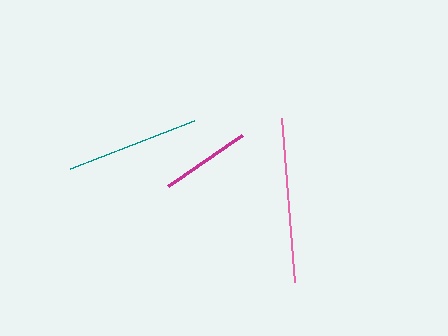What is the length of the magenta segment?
The magenta segment is approximately 90 pixels long.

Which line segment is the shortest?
The magenta line is the shortest at approximately 90 pixels.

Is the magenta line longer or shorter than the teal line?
The teal line is longer than the magenta line.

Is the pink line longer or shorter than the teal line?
The pink line is longer than the teal line.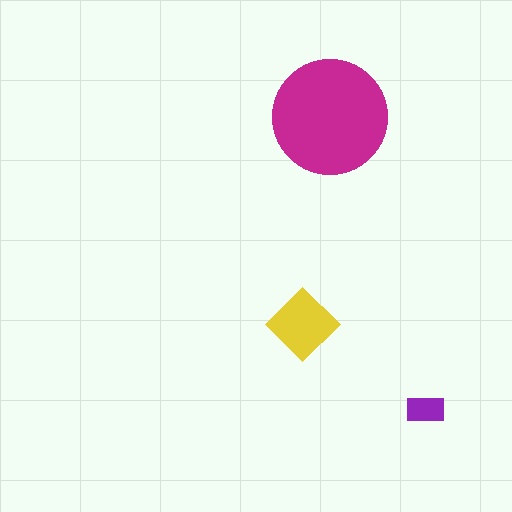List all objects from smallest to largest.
The purple rectangle, the yellow diamond, the magenta circle.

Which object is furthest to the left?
The yellow diamond is leftmost.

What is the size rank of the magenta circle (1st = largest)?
1st.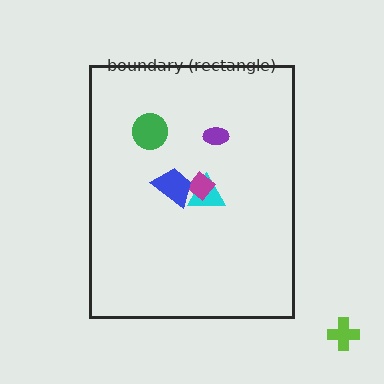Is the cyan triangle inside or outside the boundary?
Inside.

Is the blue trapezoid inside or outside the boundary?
Inside.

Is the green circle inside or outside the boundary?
Inside.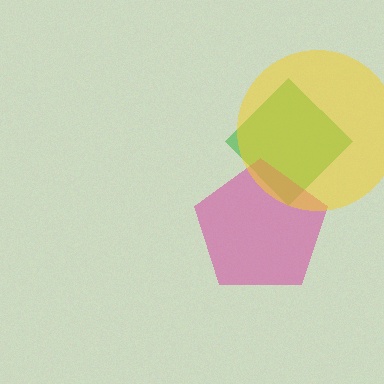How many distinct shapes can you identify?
There are 3 distinct shapes: a green diamond, a magenta pentagon, a yellow circle.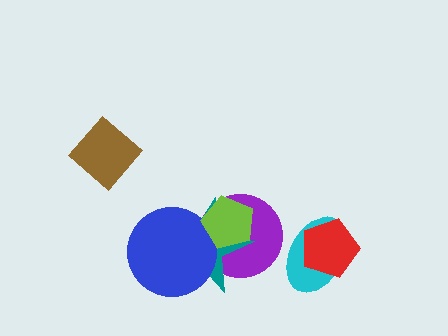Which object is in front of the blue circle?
The lime pentagon is in front of the blue circle.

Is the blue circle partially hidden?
Yes, it is partially covered by another shape.